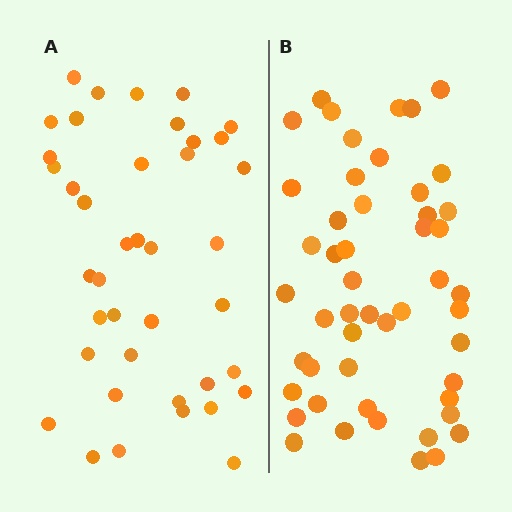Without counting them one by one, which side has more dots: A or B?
Region B (the right region) has more dots.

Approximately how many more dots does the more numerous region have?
Region B has roughly 10 or so more dots than region A.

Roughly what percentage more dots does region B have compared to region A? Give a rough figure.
About 25% more.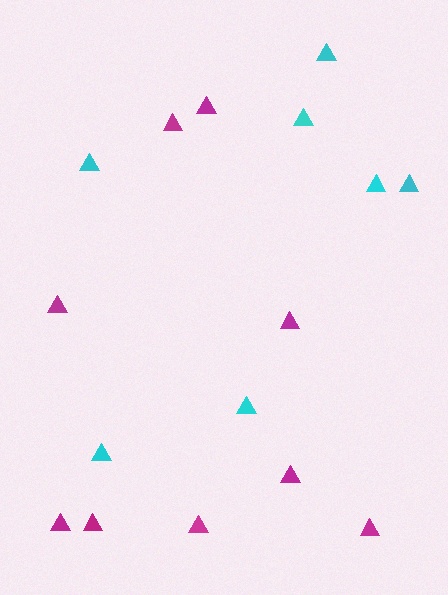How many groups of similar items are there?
There are 2 groups: one group of magenta triangles (9) and one group of cyan triangles (7).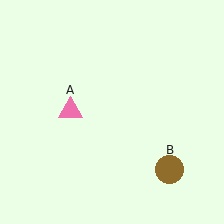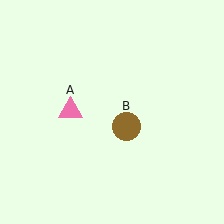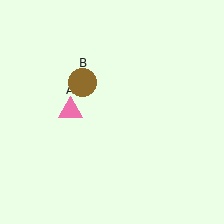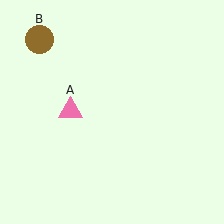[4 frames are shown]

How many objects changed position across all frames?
1 object changed position: brown circle (object B).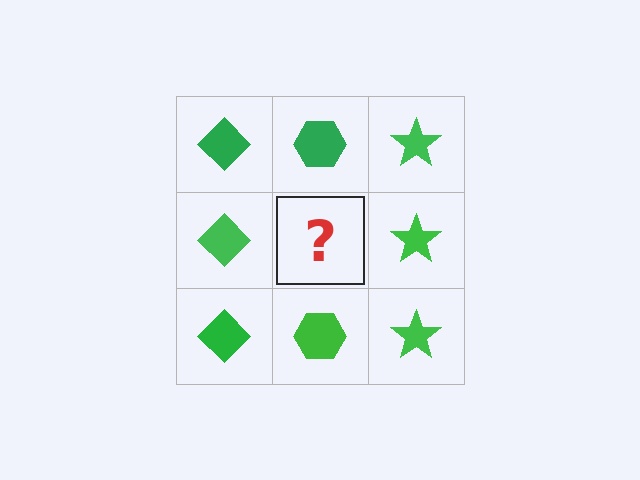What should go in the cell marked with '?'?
The missing cell should contain a green hexagon.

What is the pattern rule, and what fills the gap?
The rule is that each column has a consistent shape. The gap should be filled with a green hexagon.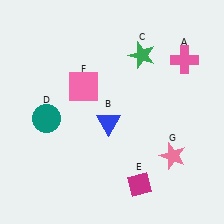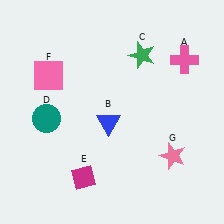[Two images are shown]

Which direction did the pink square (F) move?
The pink square (F) moved left.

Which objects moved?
The objects that moved are: the magenta diamond (E), the pink square (F).